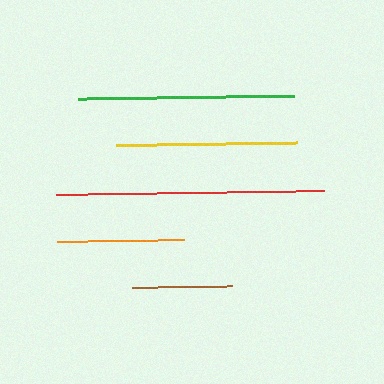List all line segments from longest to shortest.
From longest to shortest: red, green, yellow, orange, brown.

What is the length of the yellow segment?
The yellow segment is approximately 181 pixels long.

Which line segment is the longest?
The red line is the longest at approximately 267 pixels.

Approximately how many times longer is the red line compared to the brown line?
The red line is approximately 2.7 times the length of the brown line.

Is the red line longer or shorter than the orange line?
The red line is longer than the orange line.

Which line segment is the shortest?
The brown line is the shortest at approximately 100 pixels.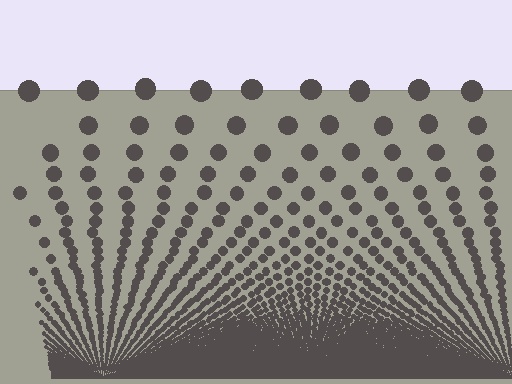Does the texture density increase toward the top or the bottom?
Density increases toward the bottom.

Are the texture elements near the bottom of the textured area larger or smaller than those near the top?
Smaller. The gradient is inverted — elements near the bottom are smaller and denser.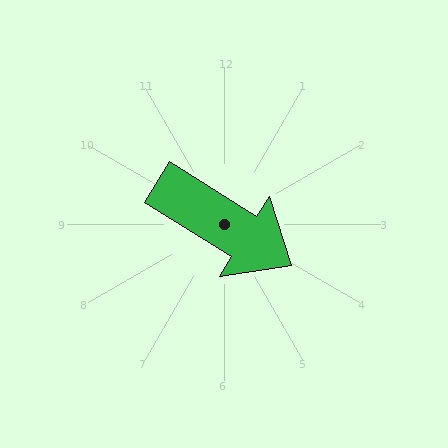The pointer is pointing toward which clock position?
Roughly 4 o'clock.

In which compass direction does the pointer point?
Southeast.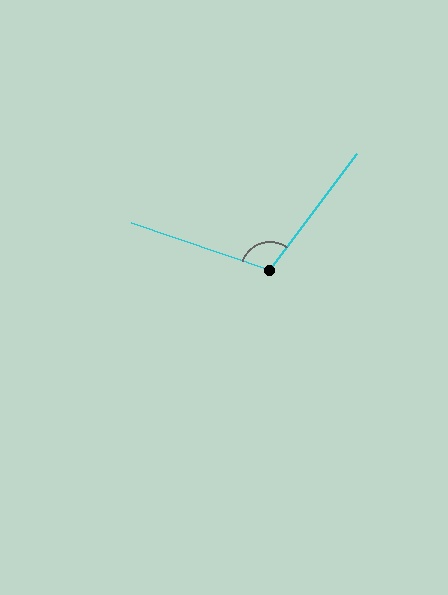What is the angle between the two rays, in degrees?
Approximately 108 degrees.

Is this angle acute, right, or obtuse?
It is obtuse.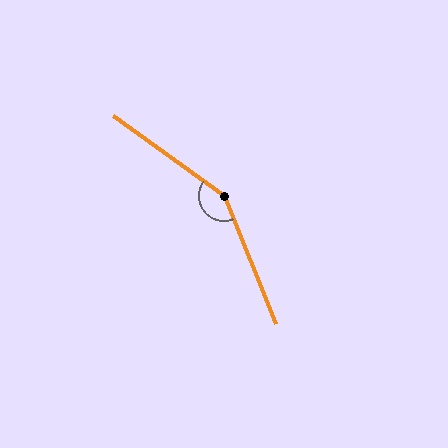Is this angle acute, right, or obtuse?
It is obtuse.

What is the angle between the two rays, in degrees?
Approximately 148 degrees.